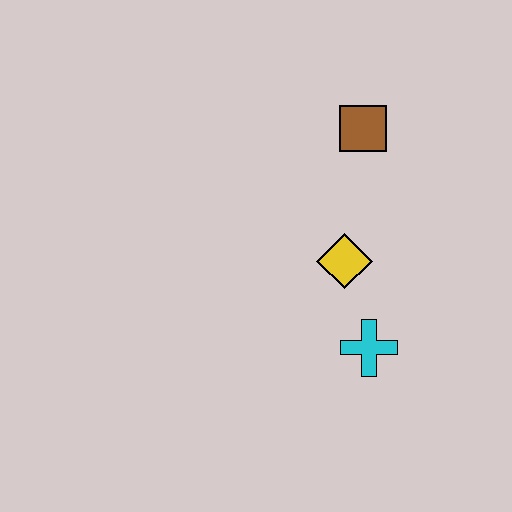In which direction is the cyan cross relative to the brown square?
The cyan cross is below the brown square.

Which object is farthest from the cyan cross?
The brown square is farthest from the cyan cross.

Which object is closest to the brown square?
The yellow diamond is closest to the brown square.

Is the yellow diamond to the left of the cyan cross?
Yes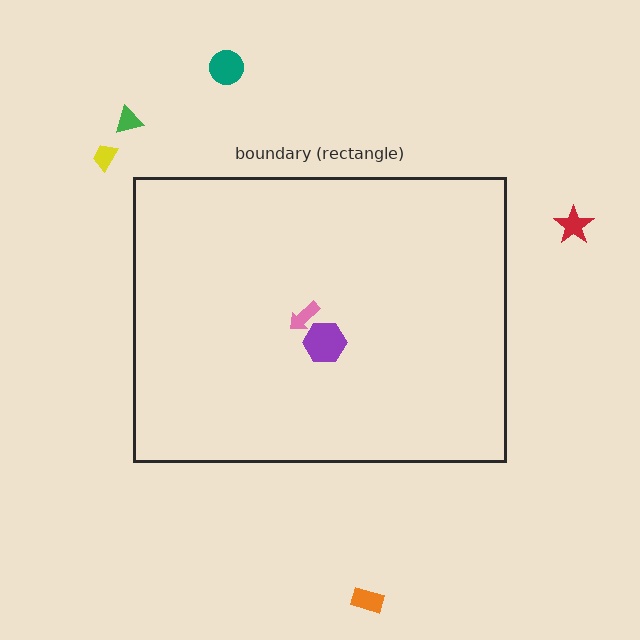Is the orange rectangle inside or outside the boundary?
Outside.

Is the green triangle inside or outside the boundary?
Outside.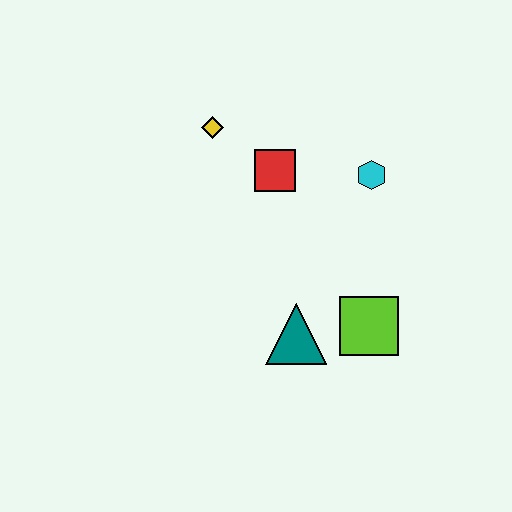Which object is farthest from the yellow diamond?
The lime square is farthest from the yellow diamond.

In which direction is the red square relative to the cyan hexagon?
The red square is to the left of the cyan hexagon.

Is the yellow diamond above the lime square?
Yes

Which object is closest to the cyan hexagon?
The red square is closest to the cyan hexagon.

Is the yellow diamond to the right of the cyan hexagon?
No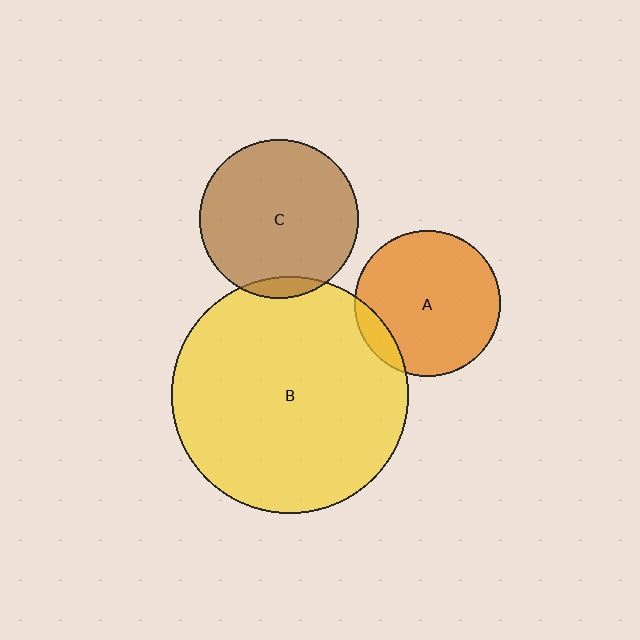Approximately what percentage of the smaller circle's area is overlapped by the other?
Approximately 10%.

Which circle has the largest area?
Circle B (yellow).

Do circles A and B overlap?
Yes.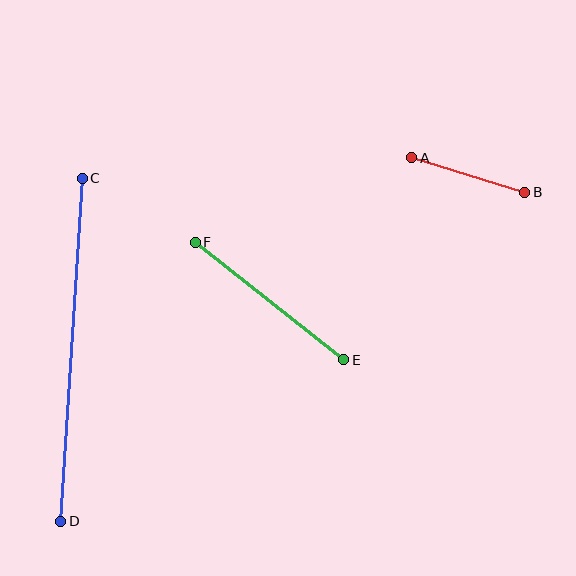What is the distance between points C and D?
The distance is approximately 344 pixels.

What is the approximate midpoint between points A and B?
The midpoint is at approximately (468, 175) pixels.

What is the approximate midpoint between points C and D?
The midpoint is at approximately (72, 350) pixels.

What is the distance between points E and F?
The distance is approximately 190 pixels.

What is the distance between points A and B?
The distance is approximately 118 pixels.